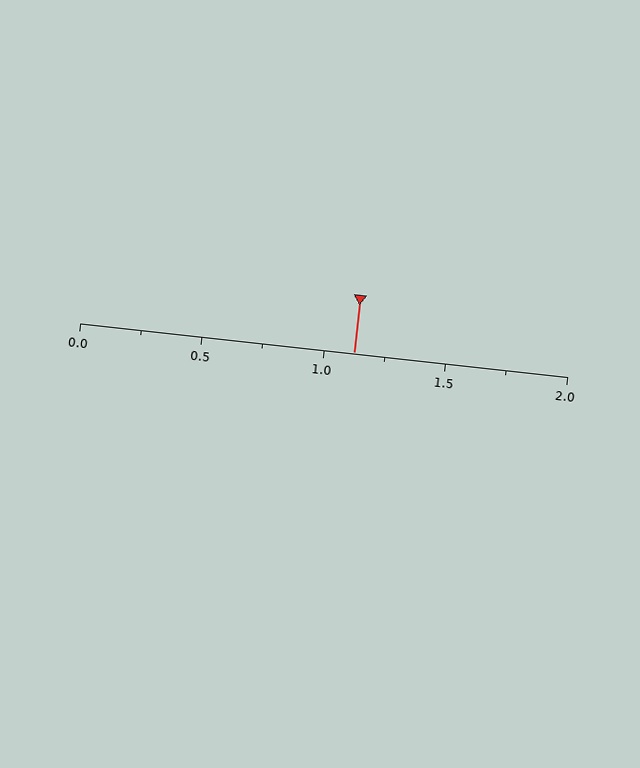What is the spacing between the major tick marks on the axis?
The major ticks are spaced 0.5 apart.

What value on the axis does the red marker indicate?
The marker indicates approximately 1.12.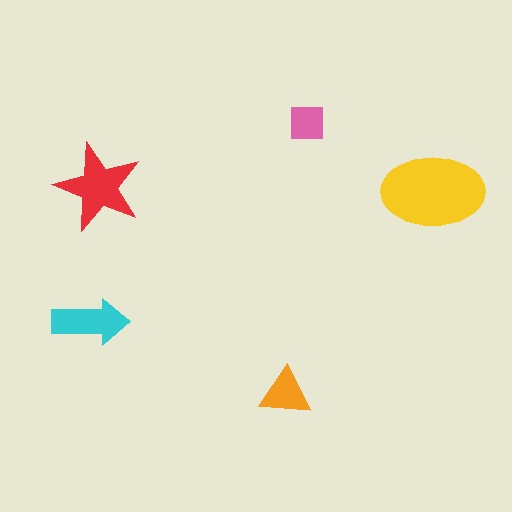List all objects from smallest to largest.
The pink square, the orange triangle, the cyan arrow, the red star, the yellow ellipse.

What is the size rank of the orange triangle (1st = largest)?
4th.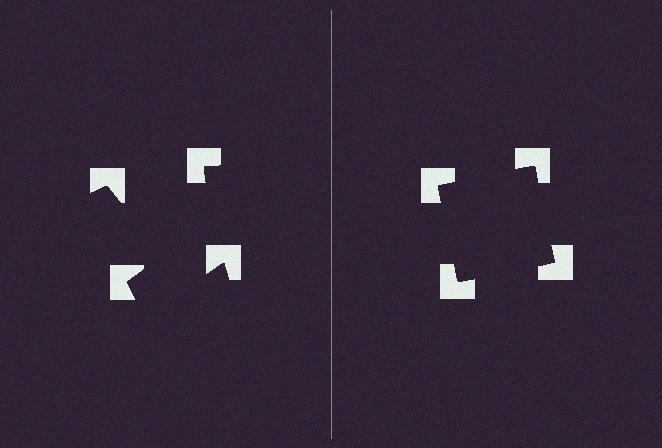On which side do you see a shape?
An illusory square appears on the right side. On the left side the wedge cuts are rotated, so no coherent shape forms.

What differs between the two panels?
The notched squares are positioned identically on both sides; only the wedge orientations differ. On the right they align to a square; on the left they are misaligned.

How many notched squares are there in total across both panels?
8 — 4 on each side.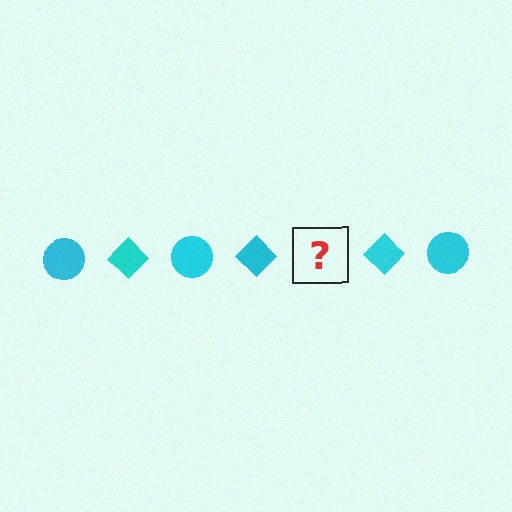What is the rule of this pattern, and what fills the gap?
The rule is that the pattern cycles through circle, diamond shapes in cyan. The gap should be filled with a cyan circle.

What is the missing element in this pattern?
The missing element is a cyan circle.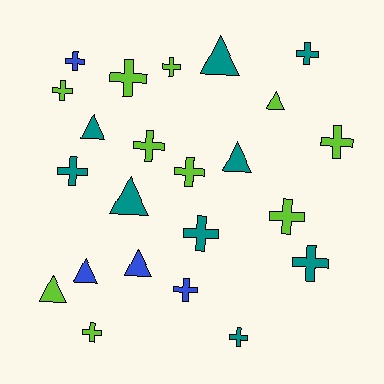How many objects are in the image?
There are 23 objects.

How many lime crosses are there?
There are 8 lime crosses.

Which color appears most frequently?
Lime, with 10 objects.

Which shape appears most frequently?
Cross, with 15 objects.